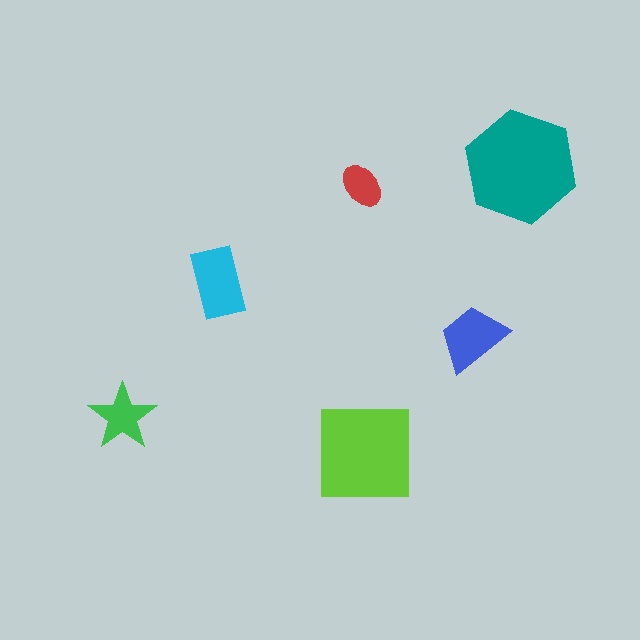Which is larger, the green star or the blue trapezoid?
The blue trapezoid.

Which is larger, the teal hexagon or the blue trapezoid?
The teal hexagon.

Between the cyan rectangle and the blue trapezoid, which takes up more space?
The cyan rectangle.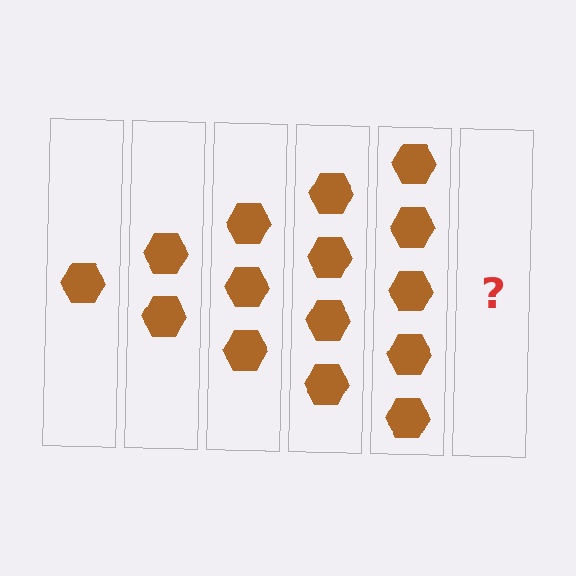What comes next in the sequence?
The next element should be 6 hexagons.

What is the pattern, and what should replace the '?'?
The pattern is that each step adds one more hexagon. The '?' should be 6 hexagons.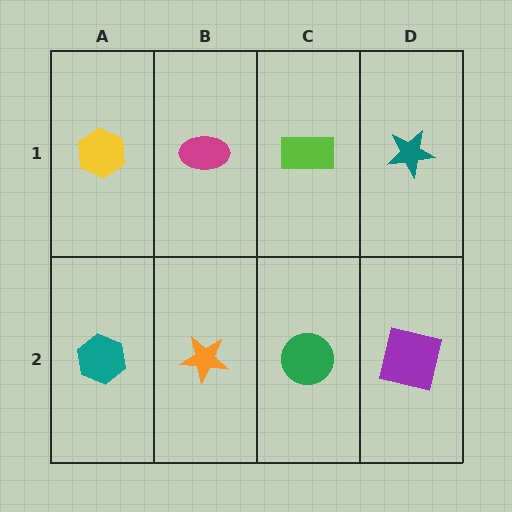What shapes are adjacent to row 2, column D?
A teal star (row 1, column D), a green circle (row 2, column C).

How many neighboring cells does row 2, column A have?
2.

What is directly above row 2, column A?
A yellow hexagon.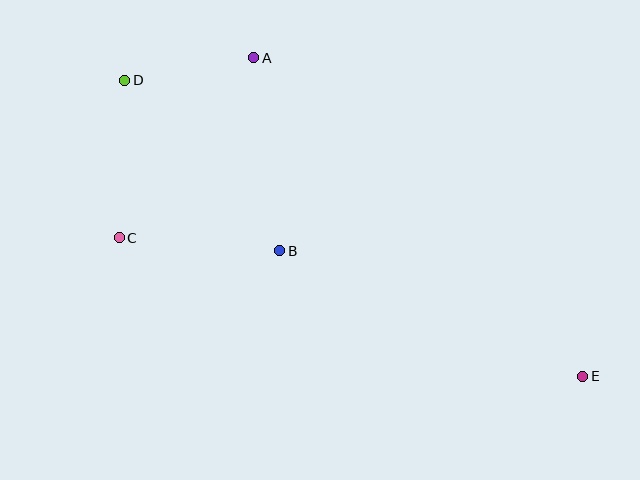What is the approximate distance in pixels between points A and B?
The distance between A and B is approximately 194 pixels.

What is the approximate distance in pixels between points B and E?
The distance between B and E is approximately 328 pixels.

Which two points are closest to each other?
Points A and D are closest to each other.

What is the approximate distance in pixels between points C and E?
The distance between C and E is approximately 484 pixels.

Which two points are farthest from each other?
Points D and E are farthest from each other.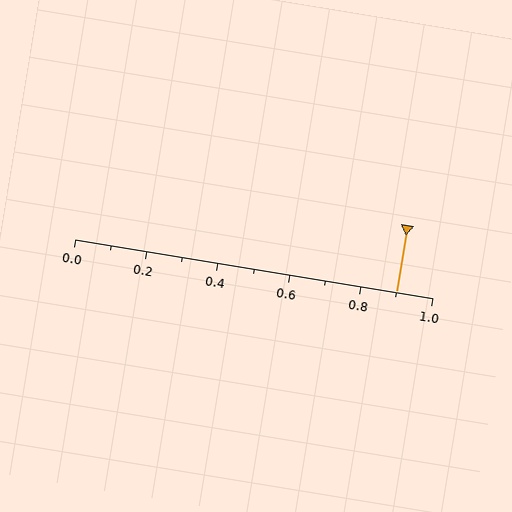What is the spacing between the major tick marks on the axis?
The major ticks are spaced 0.2 apart.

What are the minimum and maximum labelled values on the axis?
The axis runs from 0.0 to 1.0.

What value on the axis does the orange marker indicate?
The marker indicates approximately 0.9.